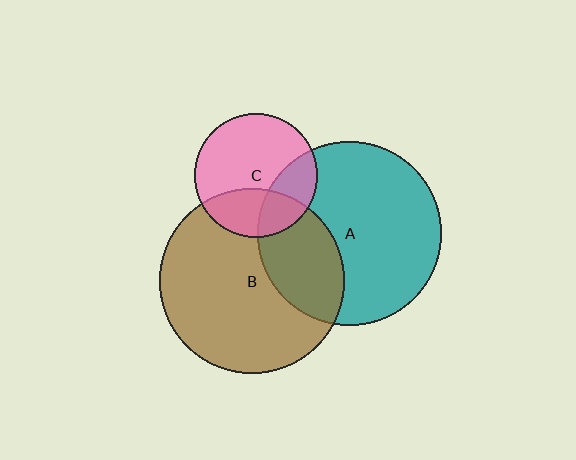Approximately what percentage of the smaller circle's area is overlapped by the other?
Approximately 30%.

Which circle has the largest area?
Circle B (brown).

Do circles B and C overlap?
Yes.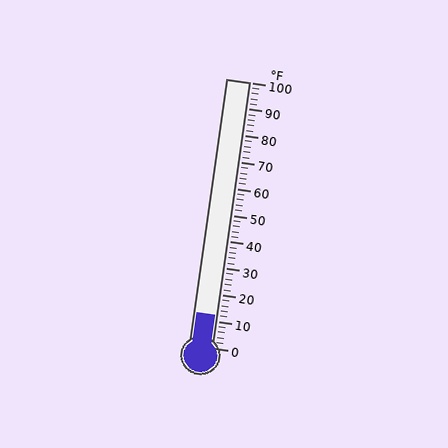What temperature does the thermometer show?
The thermometer shows approximately 12°F.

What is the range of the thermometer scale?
The thermometer scale ranges from 0°F to 100°F.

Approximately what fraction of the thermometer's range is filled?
The thermometer is filled to approximately 10% of its range.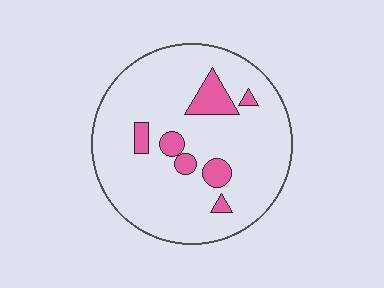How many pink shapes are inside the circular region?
7.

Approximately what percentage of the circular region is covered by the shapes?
Approximately 10%.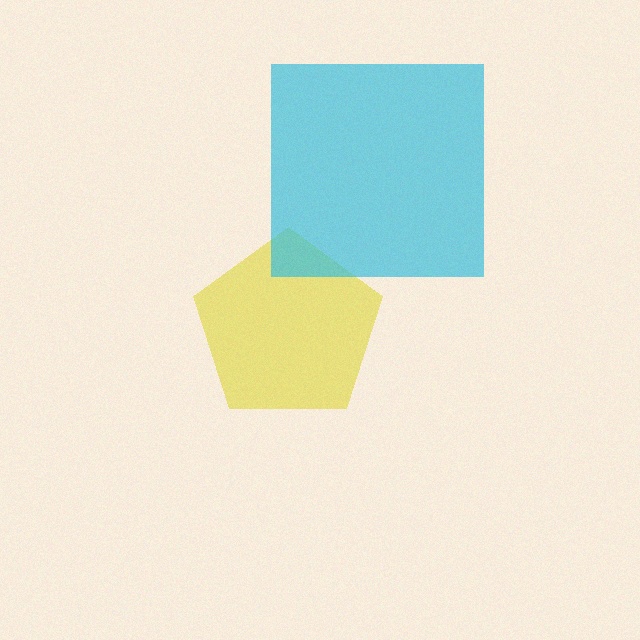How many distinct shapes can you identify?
There are 2 distinct shapes: a yellow pentagon, a cyan square.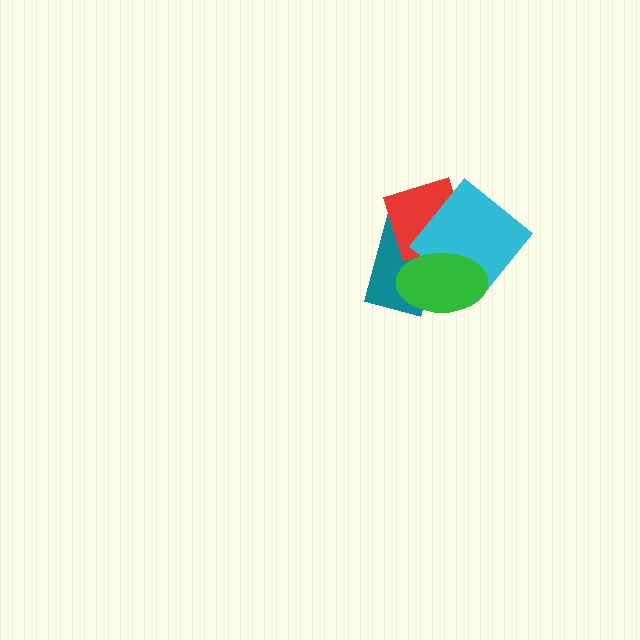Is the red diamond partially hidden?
Yes, it is partially covered by another shape.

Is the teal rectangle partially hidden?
Yes, it is partially covered by another shape.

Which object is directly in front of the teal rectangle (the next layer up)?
The red diamond is directly in front of the teal rectangle.